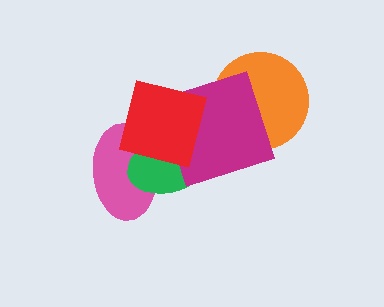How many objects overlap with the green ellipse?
3 objects overlap with the green ellipse.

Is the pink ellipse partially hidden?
Yes, it is partially covered by another shape.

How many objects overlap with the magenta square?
3 objects overlap with the magenta square.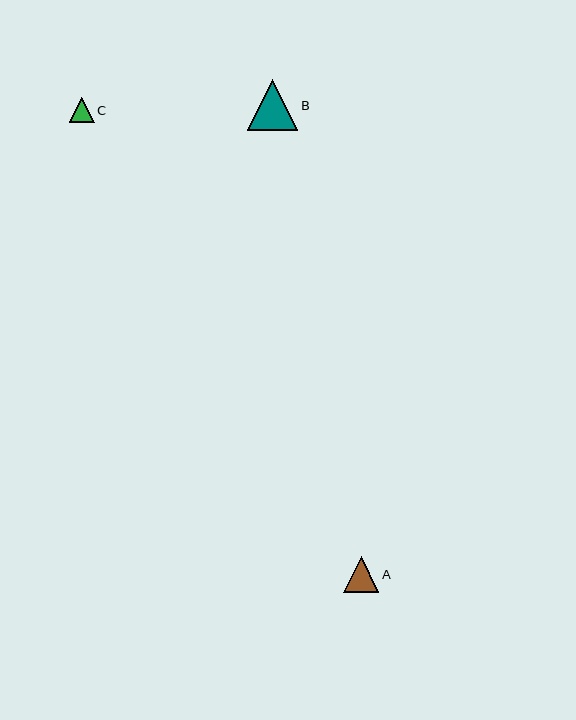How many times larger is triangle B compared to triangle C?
Triangle B is approximately 2.0 times the size of triangle C.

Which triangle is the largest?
Triangle B is the largest with a size of approximately 51 pixels.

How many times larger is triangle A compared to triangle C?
Triangle A is approximately 1.4 times the size of triangle C.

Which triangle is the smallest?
Triangle C is the smallest with a size of approximately 25 pixels.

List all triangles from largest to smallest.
From largest to smallest: B, A, C.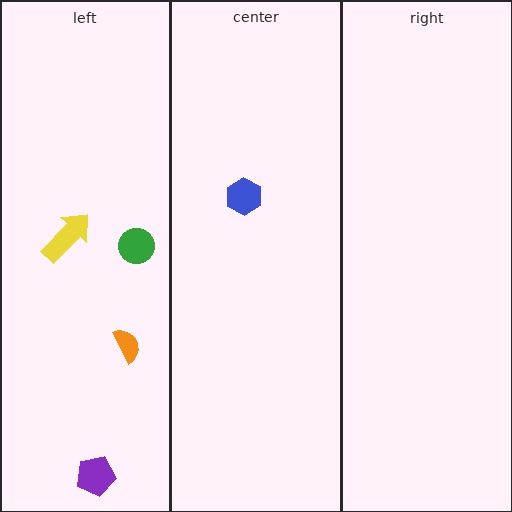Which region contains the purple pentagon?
The left region.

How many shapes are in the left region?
4.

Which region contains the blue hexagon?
The center region.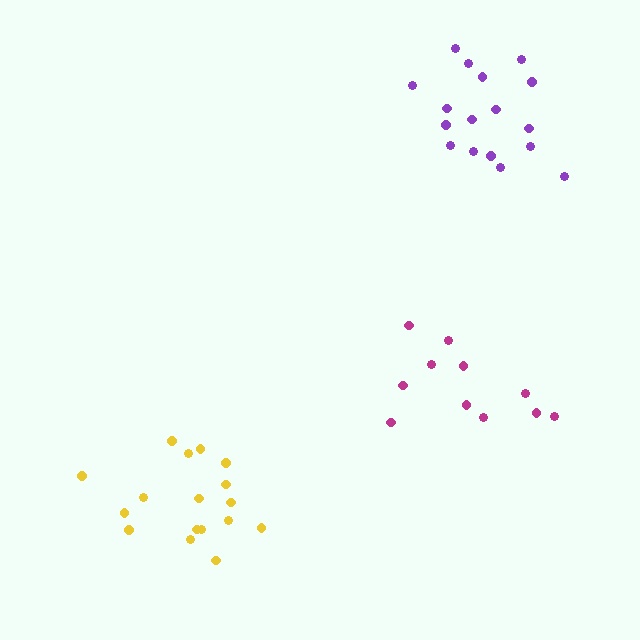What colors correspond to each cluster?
The clusters are colored: magenta, yellow, purple.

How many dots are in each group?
Group 1: 11 dots, Group 2: 17 dots, Group 3: 17 dots (45 total).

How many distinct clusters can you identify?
There are 3 distinct clusters.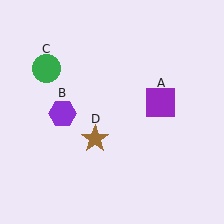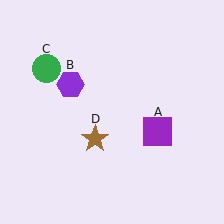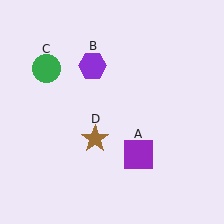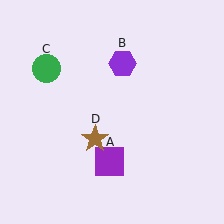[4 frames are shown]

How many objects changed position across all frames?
2 objects changed position: purple square (object A), purple hexagon (object B).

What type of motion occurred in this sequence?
The purple square (object A), purple hexagon (object B) rotated clockwise around the center of the scene.